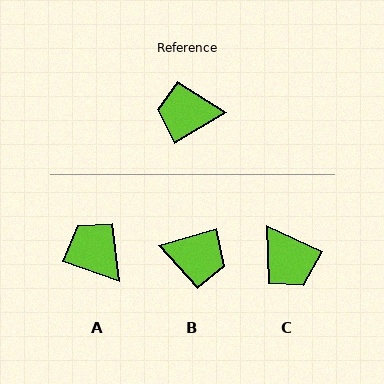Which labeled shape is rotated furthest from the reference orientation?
B, about 165 degrees away.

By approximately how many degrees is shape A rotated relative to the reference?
Approximately 50 degrees clockwise.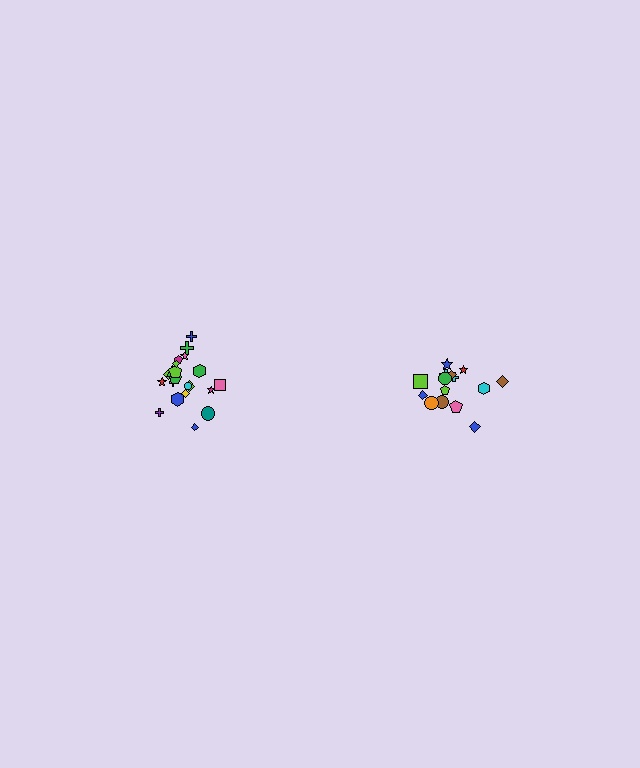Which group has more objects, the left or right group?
The left group.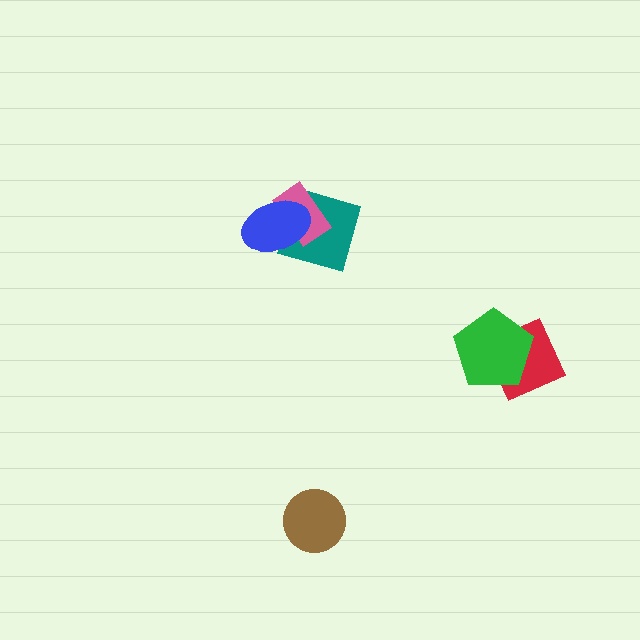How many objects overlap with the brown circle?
0 objects overlap with the brown circle.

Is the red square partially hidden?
Yes, it is partially covered by another shape.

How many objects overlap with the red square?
1 object overlaps with the red square.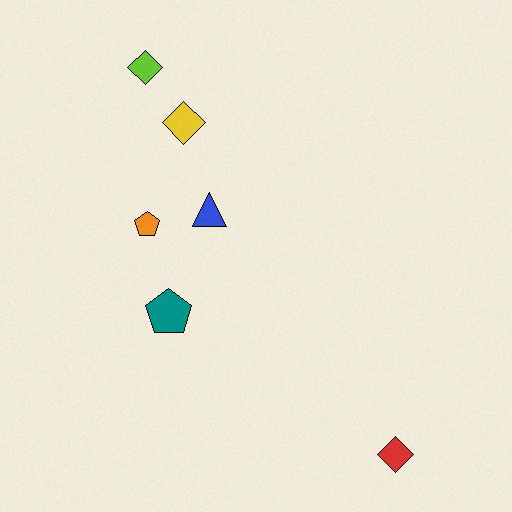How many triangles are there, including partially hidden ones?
There is 1 triangle.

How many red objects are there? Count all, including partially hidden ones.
There is 1 red object.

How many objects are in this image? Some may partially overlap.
There are 6 objects.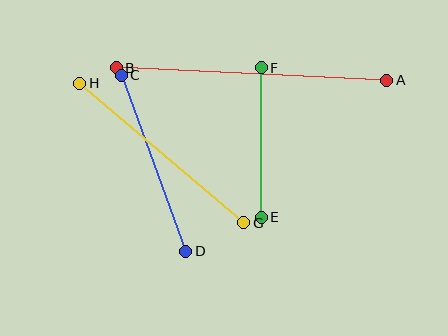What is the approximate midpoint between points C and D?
The midpoint is at approximately (154, 163) pixels.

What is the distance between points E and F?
The distance is approximately 150 pixels.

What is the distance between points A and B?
The distance is approximately 270 pixels.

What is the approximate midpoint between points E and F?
The midpoint is at approximately (261, 142) pixels.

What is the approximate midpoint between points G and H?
The midpoint is at approximately (162, 153) pixels.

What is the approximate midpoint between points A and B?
The midpoint is at approximately (251, 74) pixels.